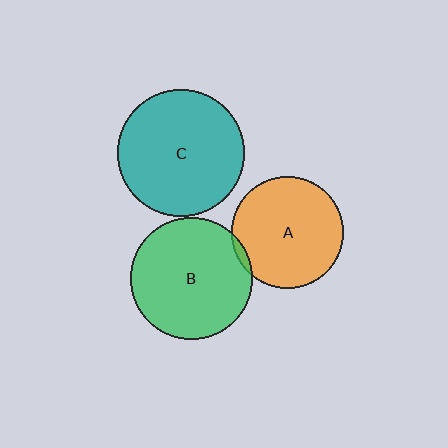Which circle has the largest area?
Circle C (teal).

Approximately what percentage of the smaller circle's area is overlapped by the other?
Approximately 5%.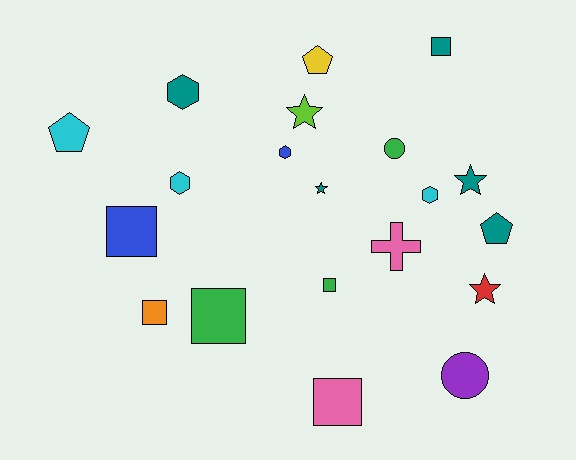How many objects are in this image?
There are 20 objects.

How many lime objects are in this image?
There is 1 lime object.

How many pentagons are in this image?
There are 3 pentagons.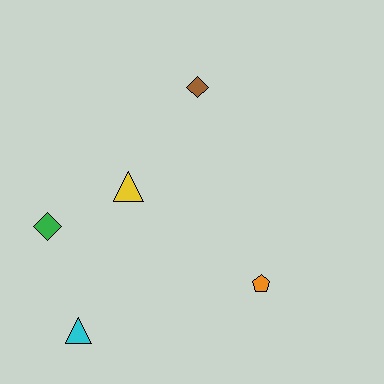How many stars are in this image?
There are no stars.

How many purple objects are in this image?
There are no purple objects.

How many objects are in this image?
There are 5 objects.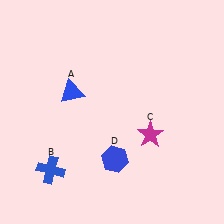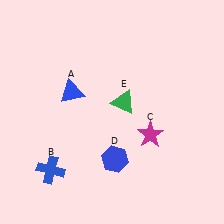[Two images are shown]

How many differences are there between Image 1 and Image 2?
There is 1 difference between the two images.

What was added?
A green triangle (E) was added in Image 2.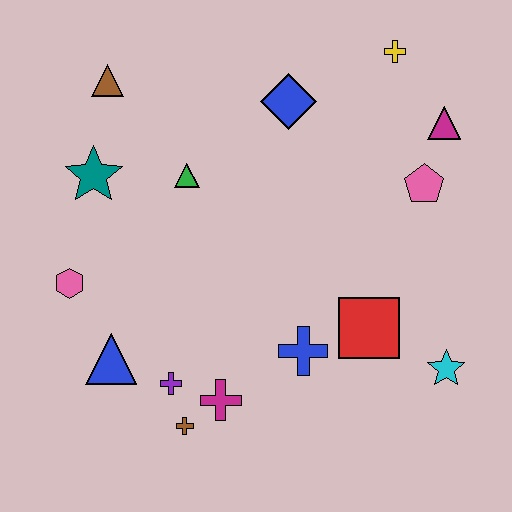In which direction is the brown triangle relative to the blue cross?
The brown triangle is above the blue cross.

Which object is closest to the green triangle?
The teal star is closest to the green triangle.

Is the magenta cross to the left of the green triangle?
No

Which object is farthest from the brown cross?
The yellow cross is farthest from the brown cross.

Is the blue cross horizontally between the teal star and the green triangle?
No